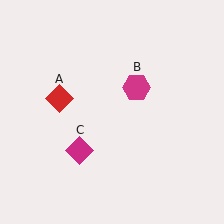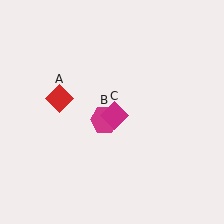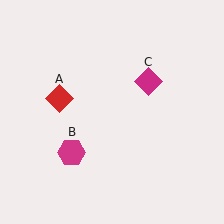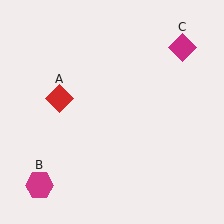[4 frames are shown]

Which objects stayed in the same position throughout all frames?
Red diamond (object A) remained stationary.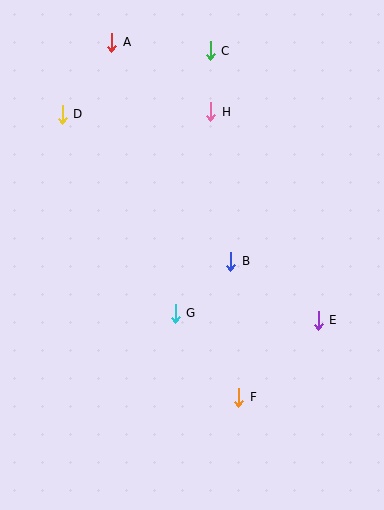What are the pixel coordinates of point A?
Point A is at (112, 42).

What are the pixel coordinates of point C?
Point C is at (210, 51).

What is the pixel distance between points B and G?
The distance between B and G is 76 pixels.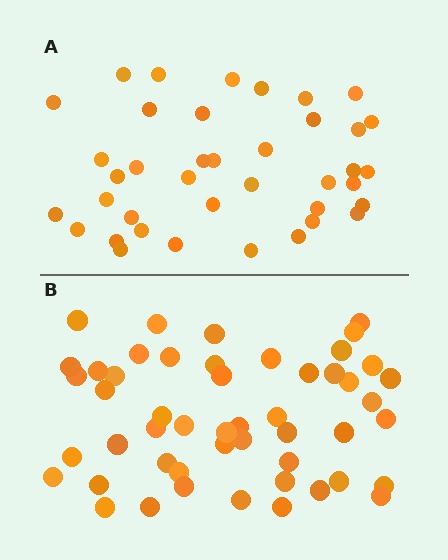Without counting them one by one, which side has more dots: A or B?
Region B (the bottom region) has more dots.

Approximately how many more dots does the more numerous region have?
Region B has roughly 12 or so more dots than region A.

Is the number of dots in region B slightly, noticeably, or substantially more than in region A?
Region B has noticeably more, but not dramatically so. The ratio is roughly 1.3 to 1.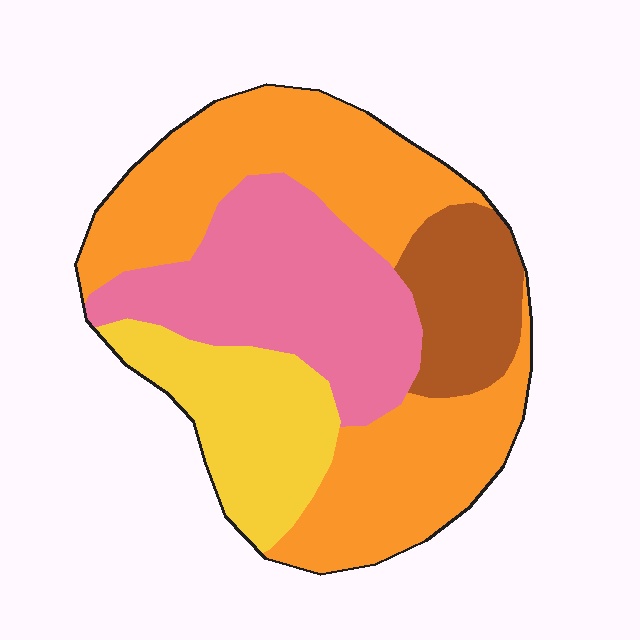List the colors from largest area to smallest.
From largest to smallest: orange, pink, yellow, brown.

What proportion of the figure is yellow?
Yellow takes up between a sixth and a third of the figure.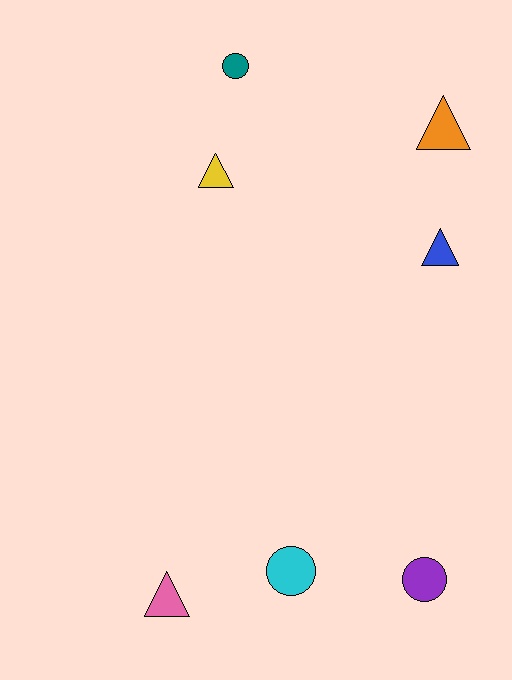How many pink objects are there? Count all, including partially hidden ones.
There is 1 pink object.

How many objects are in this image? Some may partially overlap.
There are 7 objects.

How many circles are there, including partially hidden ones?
There are 3 circles.